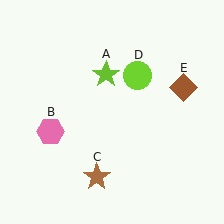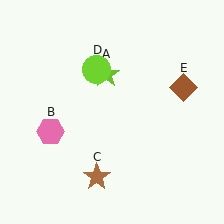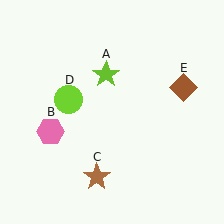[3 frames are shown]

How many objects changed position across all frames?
1 object changed position: lime circle (object D).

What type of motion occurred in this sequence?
The lime circle (object D) rotated counterclockwise around the center of the scene.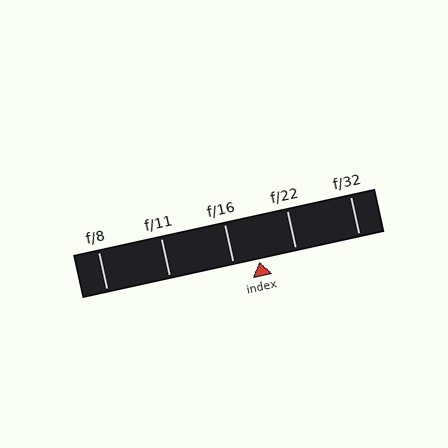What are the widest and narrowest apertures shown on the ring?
The widest aperture shown is f/8 and the narrowest is f/32.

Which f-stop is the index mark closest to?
The index mark is closest to f/16.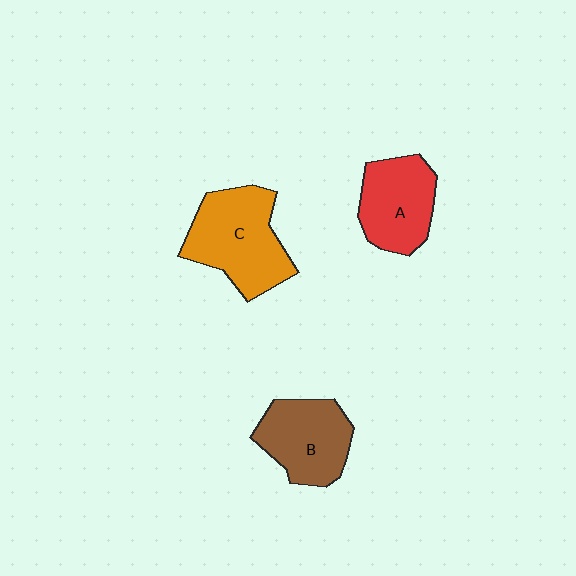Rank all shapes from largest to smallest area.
From largest to smallest: C (orange), B (brown), A (red).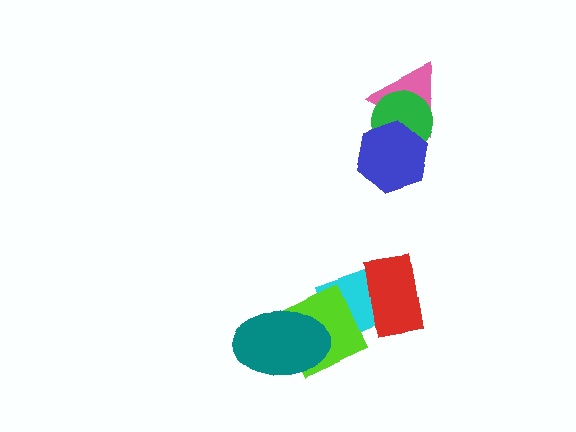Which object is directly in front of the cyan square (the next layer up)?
The lime diamond is directly in front of the cyan square.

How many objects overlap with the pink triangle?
2 objects overlap with the pink triangle.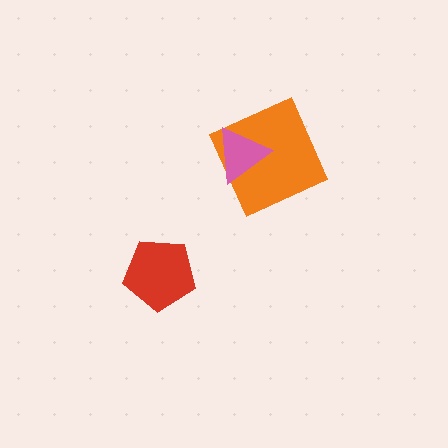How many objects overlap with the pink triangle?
1 object overlaps with the pink triangle.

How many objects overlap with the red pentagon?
0 objects overlap with the red pentagon.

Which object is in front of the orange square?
The pink triangle is in front of the orange square.